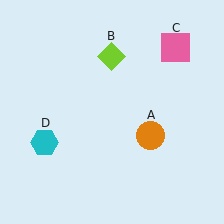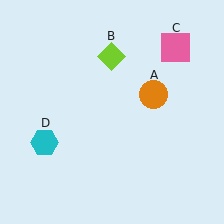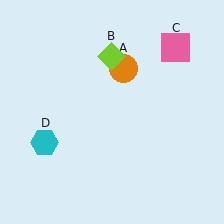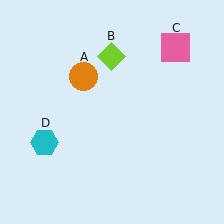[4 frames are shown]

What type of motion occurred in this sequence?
The orange circle (object A) rotated counterclockwise around the center of the scene.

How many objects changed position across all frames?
1 object changed position: orange circle (object A).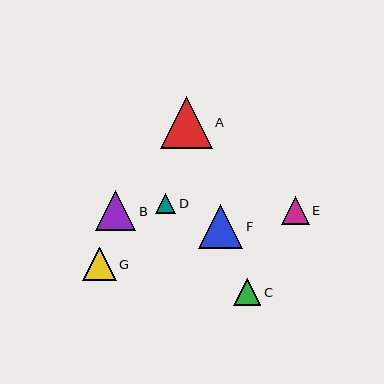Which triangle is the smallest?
Triangle D is the smallest with a size of approximately 21 pixels.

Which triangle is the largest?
Triangle A is the largest with a size of approximately 52 pixels.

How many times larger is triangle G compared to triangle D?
Triangle G is approximately 1.6 times the size of triangle D.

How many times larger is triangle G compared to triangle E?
Triangle G is approximately 1.2 times the size of triangle E.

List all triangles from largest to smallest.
From largest to smallest: A, F, B, G, E, C, D.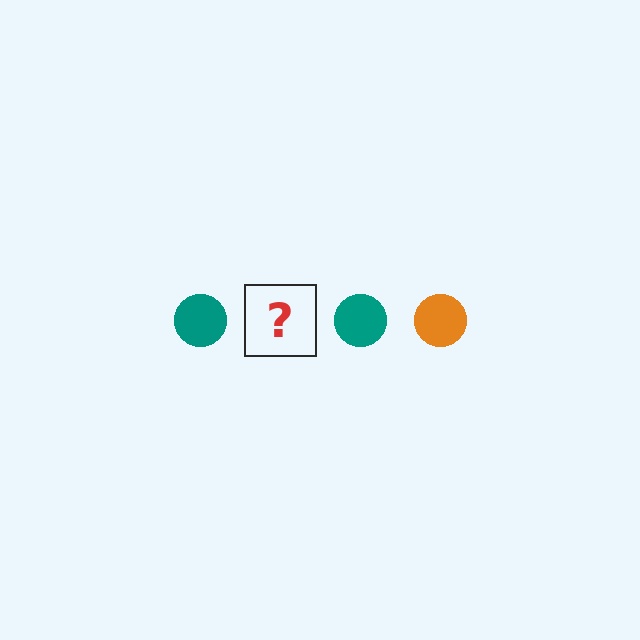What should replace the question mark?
The question mark should be replaced with an orange circle.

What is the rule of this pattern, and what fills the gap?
The rule is that the pattern cycles through teal, orange circles. The gap should be filled with an orange circle.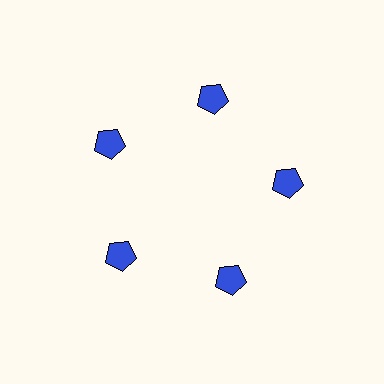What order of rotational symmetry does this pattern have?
This pattern has 5-fold rotational symmetry.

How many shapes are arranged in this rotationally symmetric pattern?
There are 5 shapes, arranged in 5 groups of 1.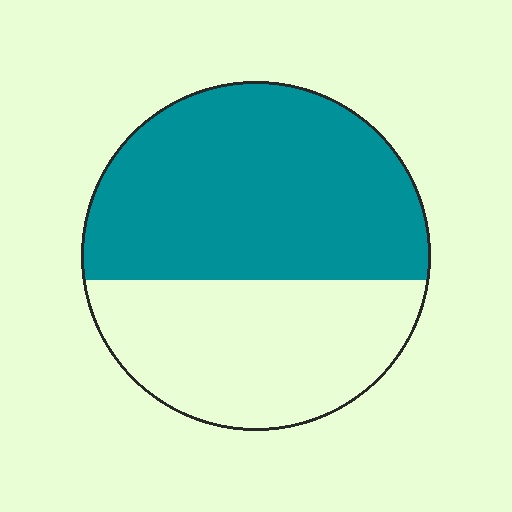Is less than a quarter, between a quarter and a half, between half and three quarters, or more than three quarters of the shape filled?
Between half and three quarters.